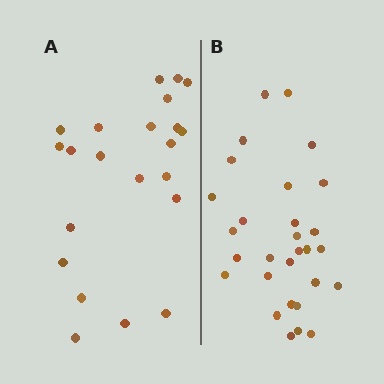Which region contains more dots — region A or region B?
Region B (the right region) has more dots.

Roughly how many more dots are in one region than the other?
Region B has roughly 8 or so more dots than region A.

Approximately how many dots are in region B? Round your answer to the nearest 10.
About 30 dots. (The exact count is 29, which rounds to 30.)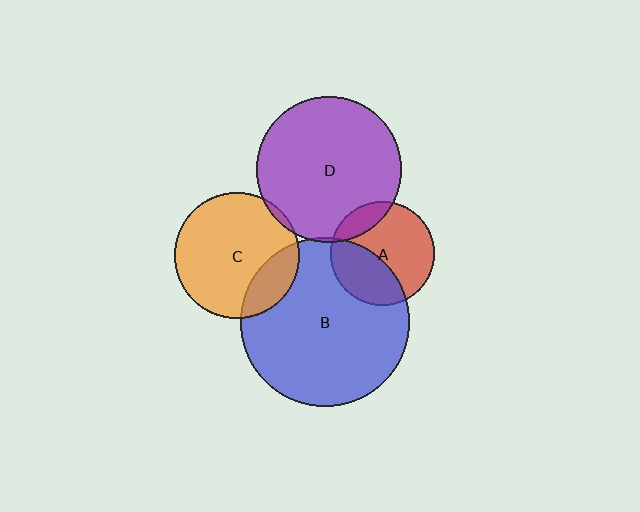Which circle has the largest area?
Circle B (blue).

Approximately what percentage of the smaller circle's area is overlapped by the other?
Approximately 20%.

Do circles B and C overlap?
Yes.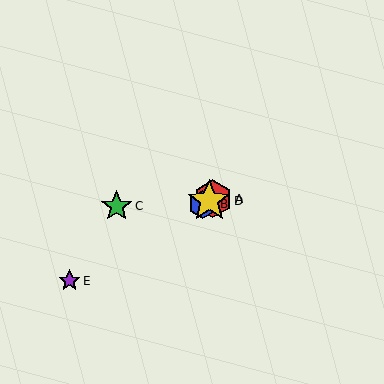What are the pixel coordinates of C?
Object C is at (117, 206).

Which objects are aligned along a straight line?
Objects A, B, D, E are aligned along a straight line.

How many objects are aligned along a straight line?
4 objects (A, B, D, E) are aligned along a straight line.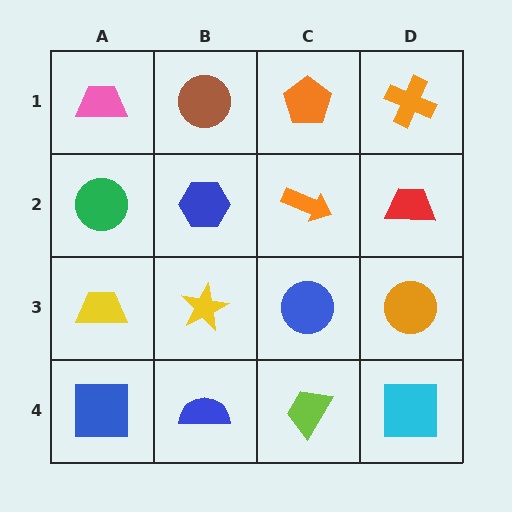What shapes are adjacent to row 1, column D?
A red trapezoid (row 2, column D), an orange pentagon (row 1, column C).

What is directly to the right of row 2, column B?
An orange arrow.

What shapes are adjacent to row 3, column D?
A red trapezoid (row 2, column D), a cyan square (row 4, column D), a blue circle (row 3, column C).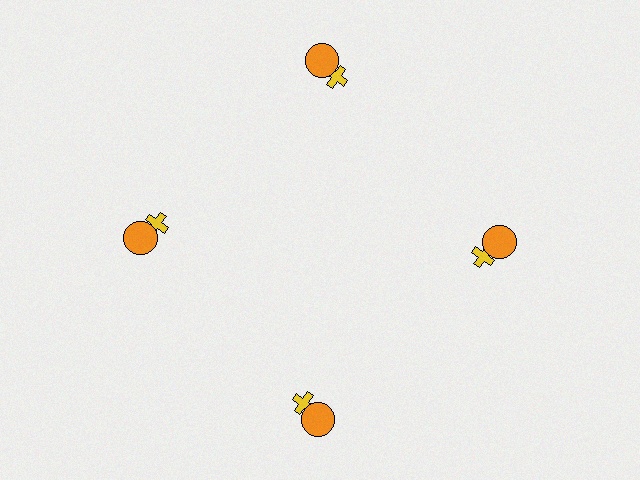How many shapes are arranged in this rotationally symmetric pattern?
There are 8 shapes, arranged in 4 groups of 2.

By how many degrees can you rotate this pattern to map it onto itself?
The pattern maps onto itself every 90 degrees of rotation.